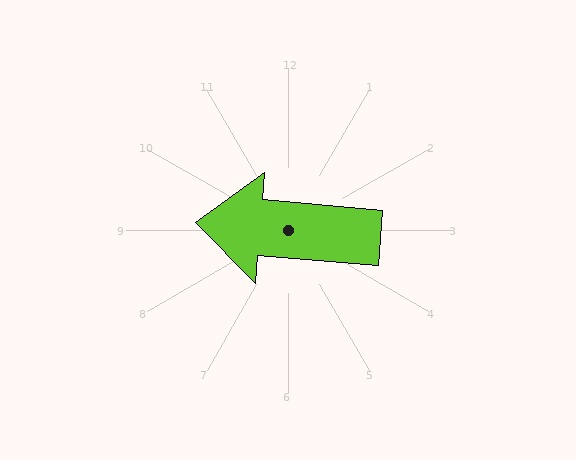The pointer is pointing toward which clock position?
Roughly 9 o'clock.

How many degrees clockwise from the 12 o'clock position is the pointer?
Approximately 275 degrees.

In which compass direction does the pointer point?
West.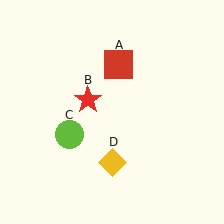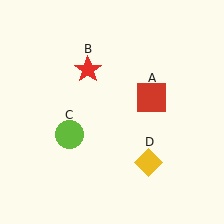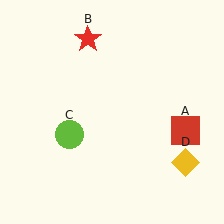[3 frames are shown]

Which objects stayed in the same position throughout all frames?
Lime circle (object C) remained stationary.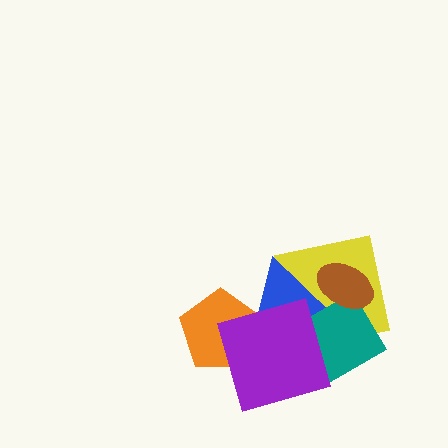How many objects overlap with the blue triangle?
5 objects overlap with the blue triangle.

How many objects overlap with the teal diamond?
4 objects overlap with the teal diamond.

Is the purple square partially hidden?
No, no other shape covers it.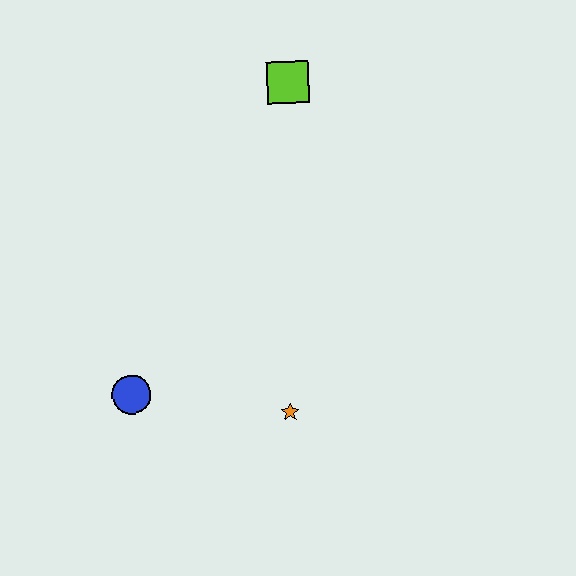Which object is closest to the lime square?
The orange star is closest to the lime square.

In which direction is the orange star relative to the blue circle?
The orange star is to the right of the blue circle.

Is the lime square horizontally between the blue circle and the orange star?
No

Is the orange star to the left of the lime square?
Yes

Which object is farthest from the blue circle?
The lime square is farthest from the blue circle.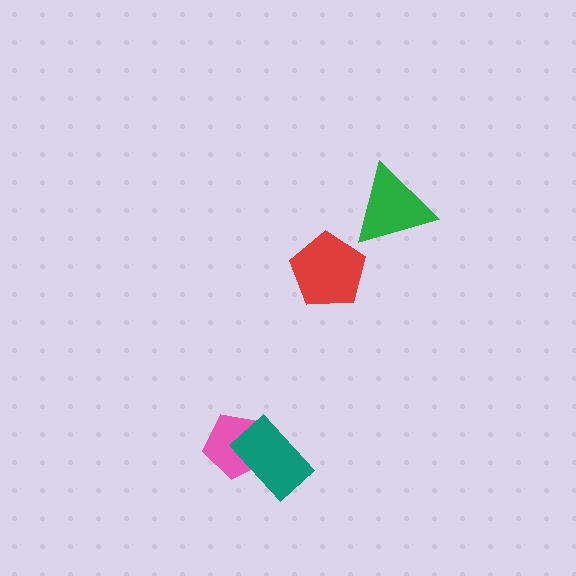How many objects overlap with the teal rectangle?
1 object overlaps with the teal rectangle.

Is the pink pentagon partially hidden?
Yes, it is partially covered by another shape.